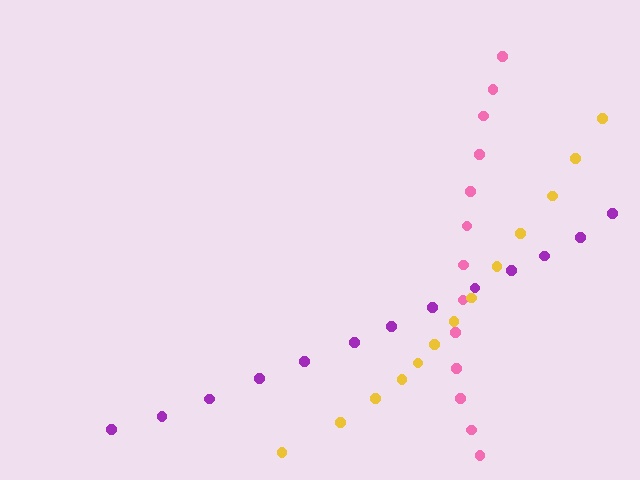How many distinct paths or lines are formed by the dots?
There are 3 distinct paths.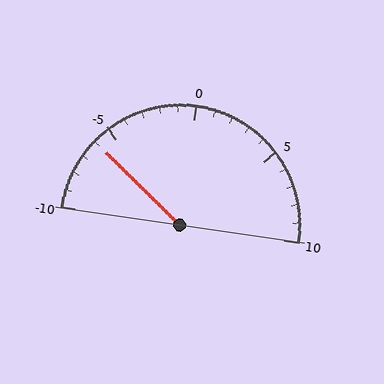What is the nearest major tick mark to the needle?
The nearest major tick mark is -5.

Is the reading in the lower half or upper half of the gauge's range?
The reading is in the lower half of the range (-10 to 10).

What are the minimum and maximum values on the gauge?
The gauge ranges from -10 to 10.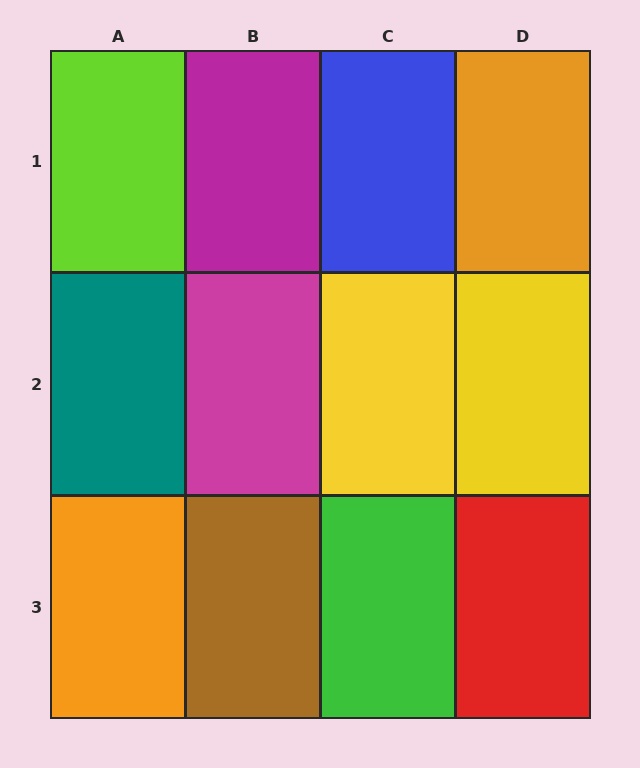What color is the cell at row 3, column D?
Red.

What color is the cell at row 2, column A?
Teal.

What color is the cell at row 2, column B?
Magenta.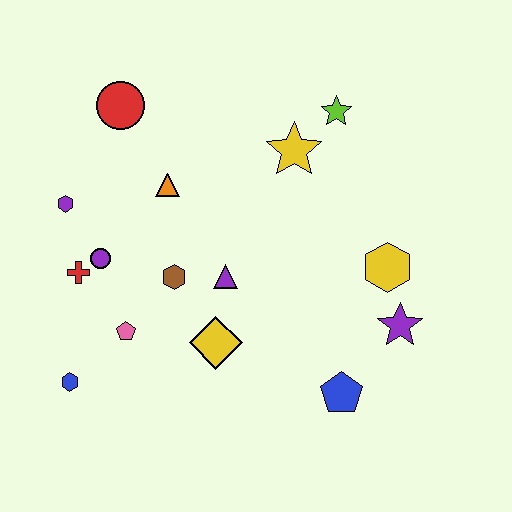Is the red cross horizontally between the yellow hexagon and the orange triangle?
No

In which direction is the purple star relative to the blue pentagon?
The purple star is above the blue pentagon.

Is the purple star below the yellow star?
Yes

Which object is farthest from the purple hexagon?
The purple star is farthest from the purple hexagon.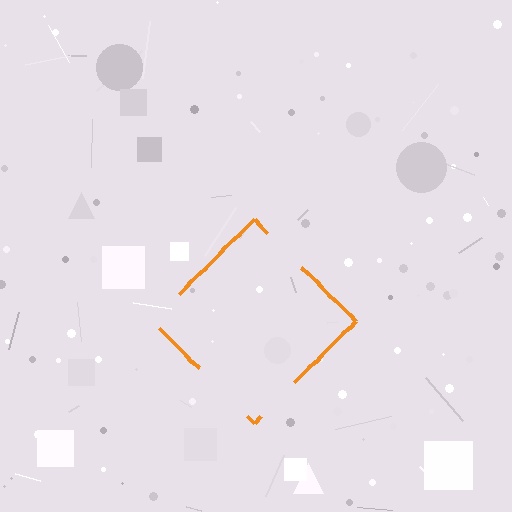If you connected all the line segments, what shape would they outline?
They would outline a diamond.